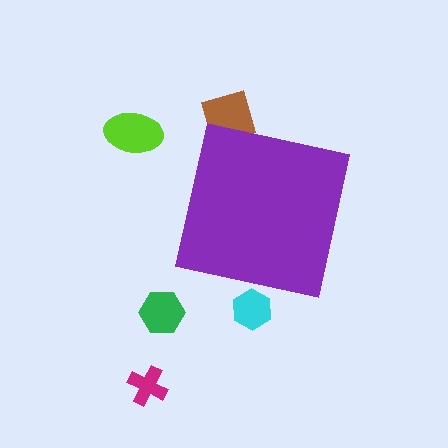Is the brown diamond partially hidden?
Yes, the brown diamond is partially hidden behind the purple square.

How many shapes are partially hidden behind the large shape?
2 shapes are partially hidden.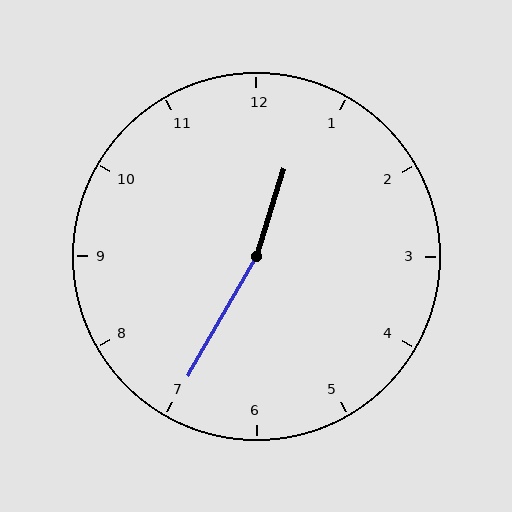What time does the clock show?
12:35.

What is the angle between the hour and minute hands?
Approximately 168 degrees.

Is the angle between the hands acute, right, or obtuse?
It is obtuse.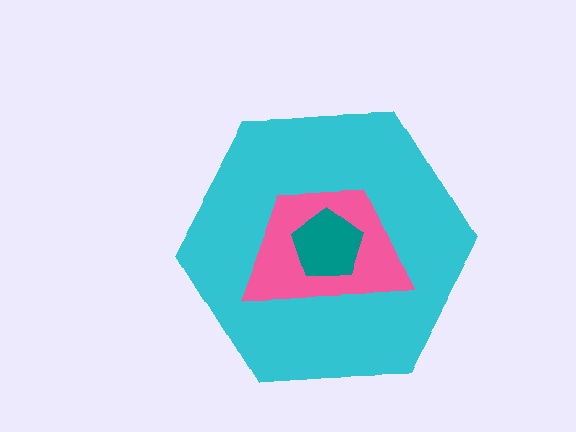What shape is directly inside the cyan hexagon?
The pink trapezoid.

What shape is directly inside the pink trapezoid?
The teal pentagon.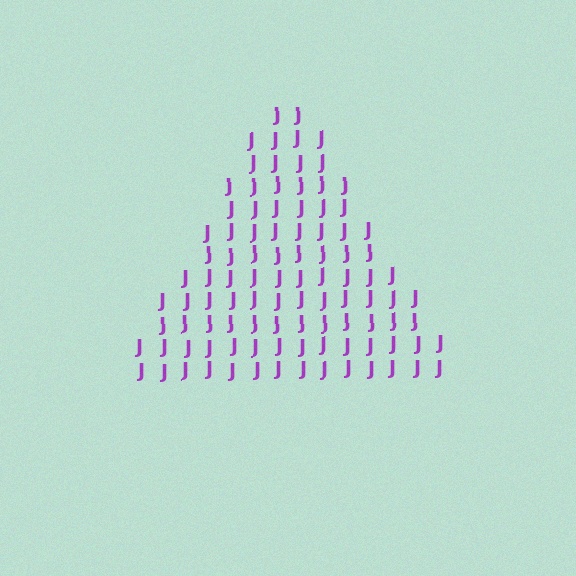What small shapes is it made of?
It is made of small letter J's.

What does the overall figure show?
The overall figure shows a triangle.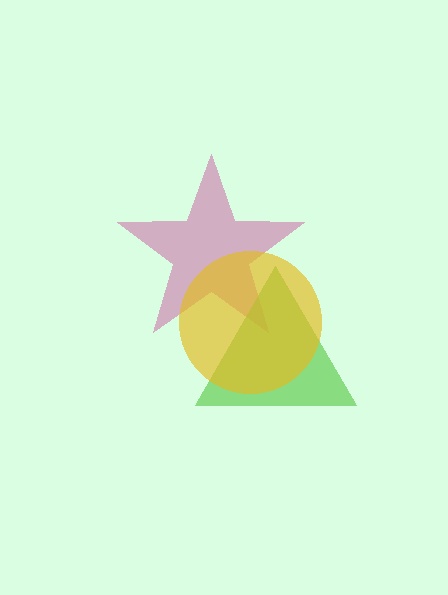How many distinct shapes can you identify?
There are 3 distinct shapes: a magenta star, a lime triangle, a yellow circle.